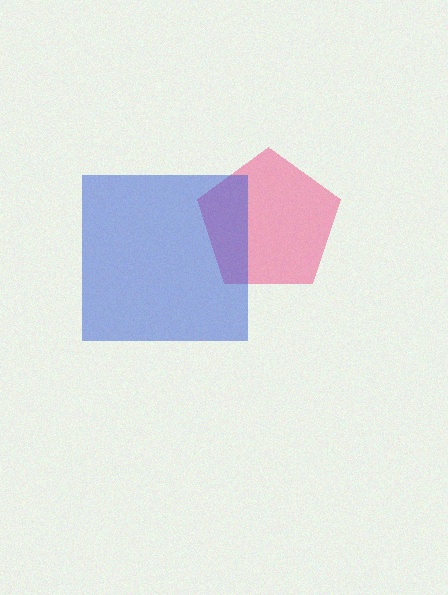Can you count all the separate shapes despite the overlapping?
Yes, there are 2 separate shapes.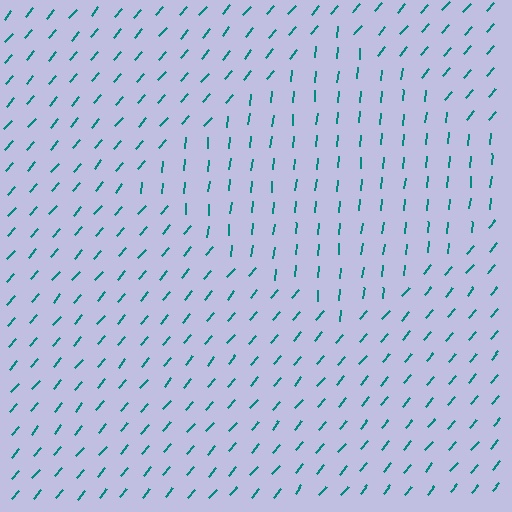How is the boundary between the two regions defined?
The boundary is defined purely by a change in line orientation (approximately 35 degrees difference). All lines are the same color and thickness.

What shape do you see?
I see a diamond.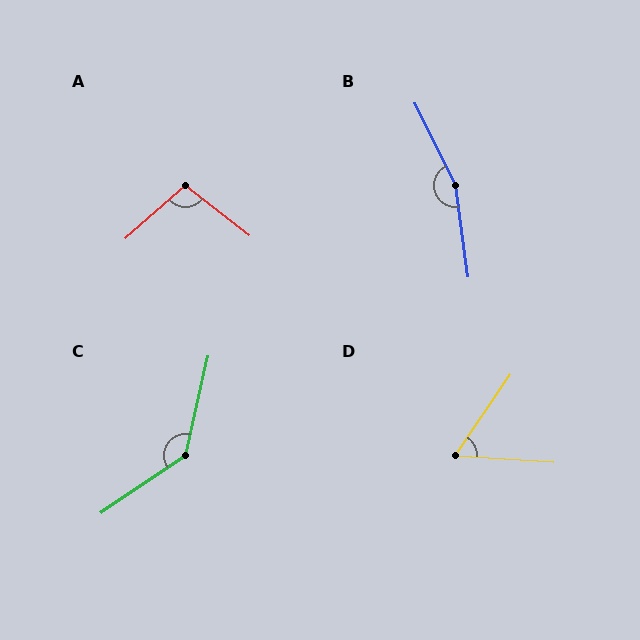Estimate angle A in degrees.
Approximately 100 degrees.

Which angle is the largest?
B, at approximately 161 degrees.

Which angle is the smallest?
D, at approximately 60 degrees.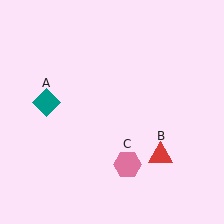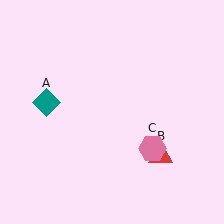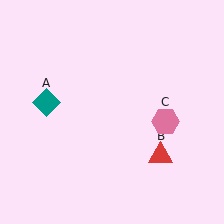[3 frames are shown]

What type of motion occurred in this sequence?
The pink hexagon (object C) rotated counterclockwise around the center of the scene.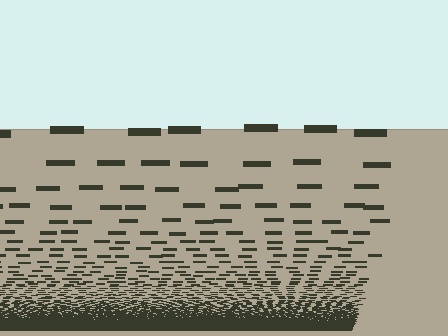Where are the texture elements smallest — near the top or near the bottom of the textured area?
Near the bottom.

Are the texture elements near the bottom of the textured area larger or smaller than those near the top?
Smaller. The gradient is inverted — elements near the bottom are smaller and denser.